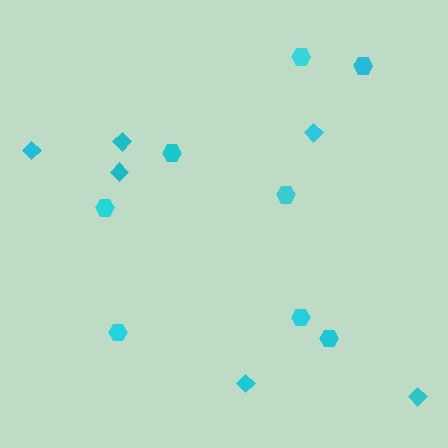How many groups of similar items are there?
There are 2 groups: one group of hexagons (8) and one group of diamonds (6).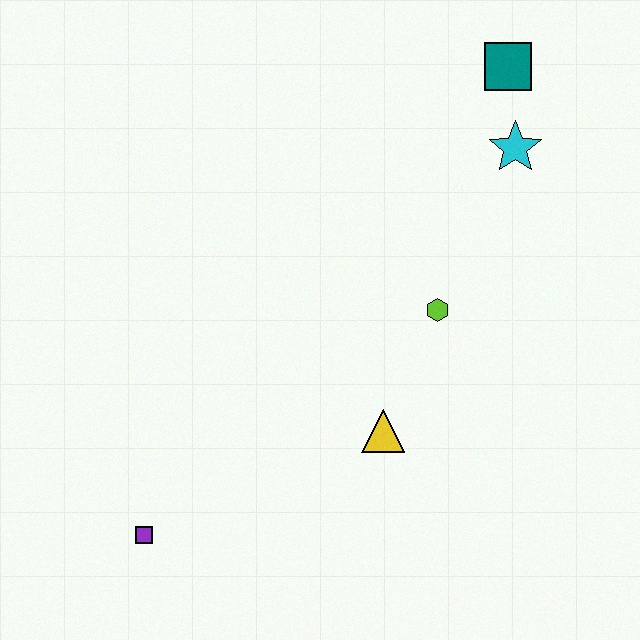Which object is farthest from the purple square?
The teal square is farthest from the purple square.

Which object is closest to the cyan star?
The teal square is closest to the cyan star.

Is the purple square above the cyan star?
No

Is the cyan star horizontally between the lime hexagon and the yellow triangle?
No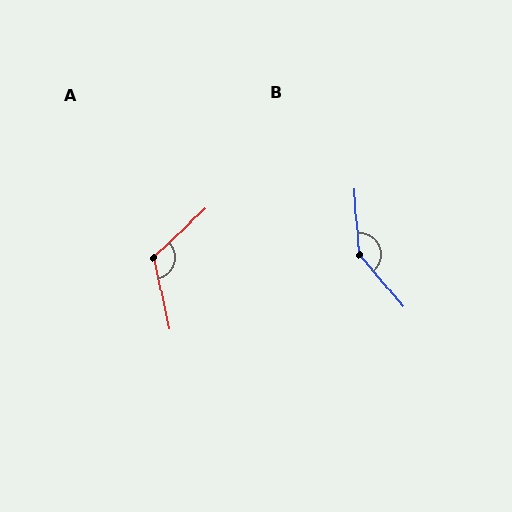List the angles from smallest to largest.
A (122°), B (143°).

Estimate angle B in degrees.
Approximately 143 degrees.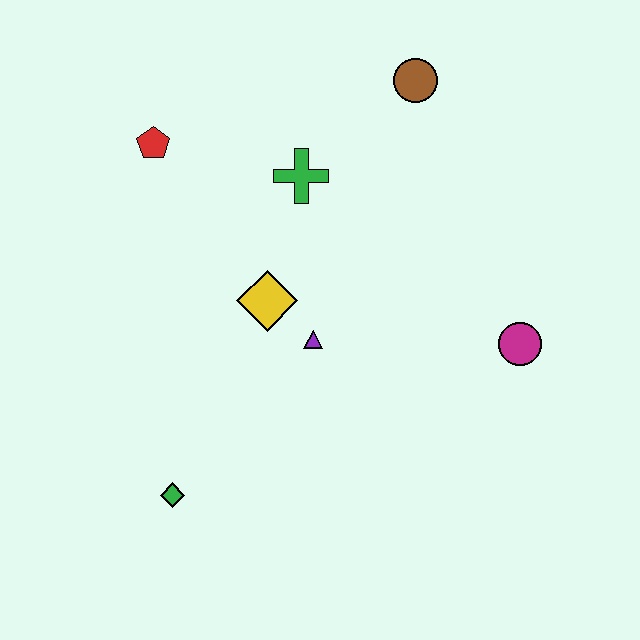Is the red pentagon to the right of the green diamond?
No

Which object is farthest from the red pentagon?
The magenta circle is farthest from the red pentagon.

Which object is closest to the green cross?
The yellow diamond is closest to the green cross.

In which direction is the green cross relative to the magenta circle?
The green cross is to the left of the magenta circle.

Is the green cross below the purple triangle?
No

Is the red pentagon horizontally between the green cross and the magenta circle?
No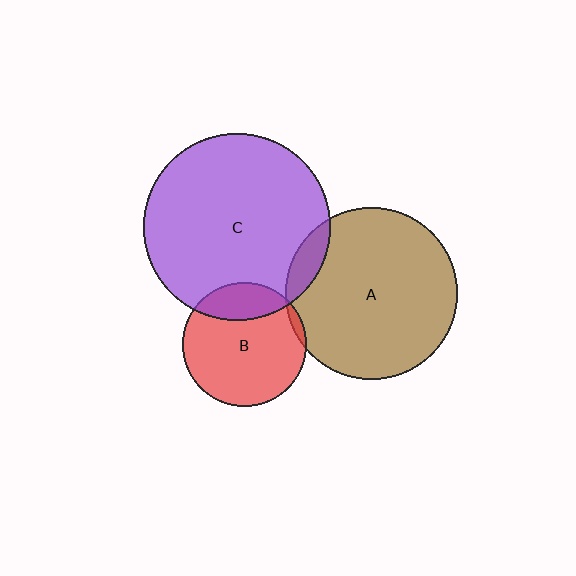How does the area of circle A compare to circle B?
Approximately 1.9 times.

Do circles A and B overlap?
Yes.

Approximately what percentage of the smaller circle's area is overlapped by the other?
Approximately 5%.